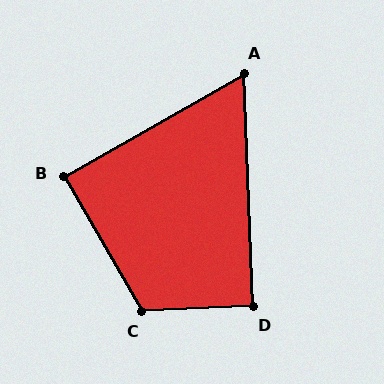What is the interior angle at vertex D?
Approximately 91 degrees (approximately right).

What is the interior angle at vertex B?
Approximately 89 degrees (approximately right).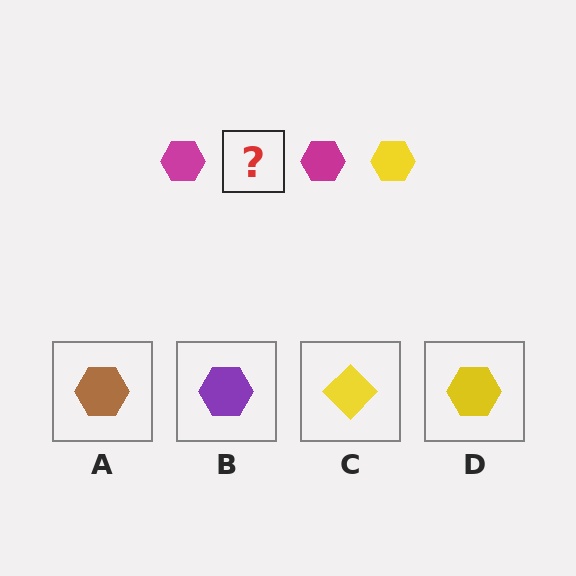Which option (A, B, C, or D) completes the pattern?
D.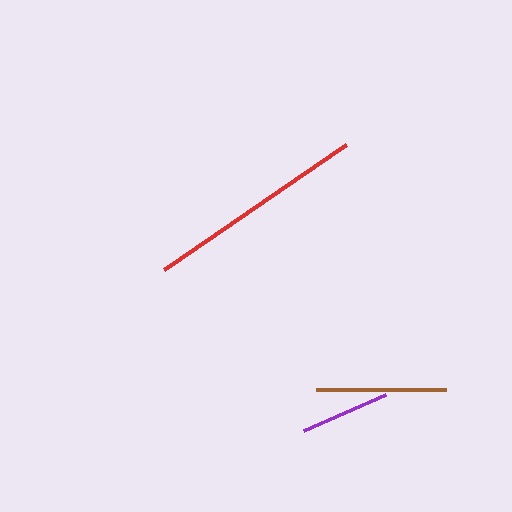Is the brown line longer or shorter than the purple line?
The brown line is longer than the purple line.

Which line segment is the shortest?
The purple line is the shortest at approximately 89 pixels.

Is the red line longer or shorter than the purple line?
The red line is longer than the purple line.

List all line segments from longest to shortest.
From longest to shortest: red, brown, purple.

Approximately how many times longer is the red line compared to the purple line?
The red line is approximately 2.5 times the length of the purple line.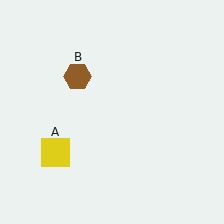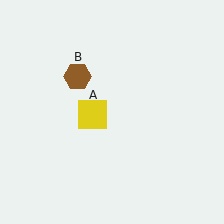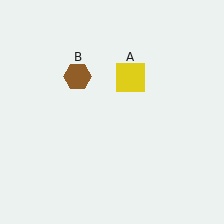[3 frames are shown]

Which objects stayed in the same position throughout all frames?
Brown hexagon (object B) remained stationary.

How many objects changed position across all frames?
1 object changed position: yellow square (object A).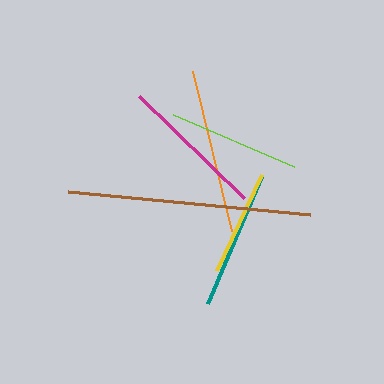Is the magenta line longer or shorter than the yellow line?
The magenta line is longer than the yellow line.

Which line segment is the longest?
The brown line is the longest at approximately 243 pixels.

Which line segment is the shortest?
The yellow line is the shortest at approximately 107 pixels.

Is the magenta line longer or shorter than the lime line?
The magenta line is longer than the lime line.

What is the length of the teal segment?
The teal segment is approximately 138 pixels long.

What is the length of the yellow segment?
The yellow segment is approximately 107 pixels long.